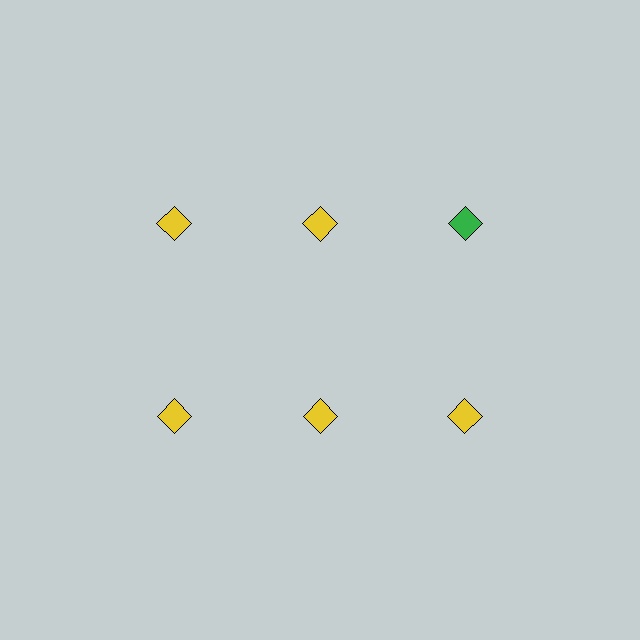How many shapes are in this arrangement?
There are 6 shapes arranged in a grid pattern.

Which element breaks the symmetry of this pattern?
The green diamond in the top row, center column breaks the symmetry. All other shapes are yellow diamonds.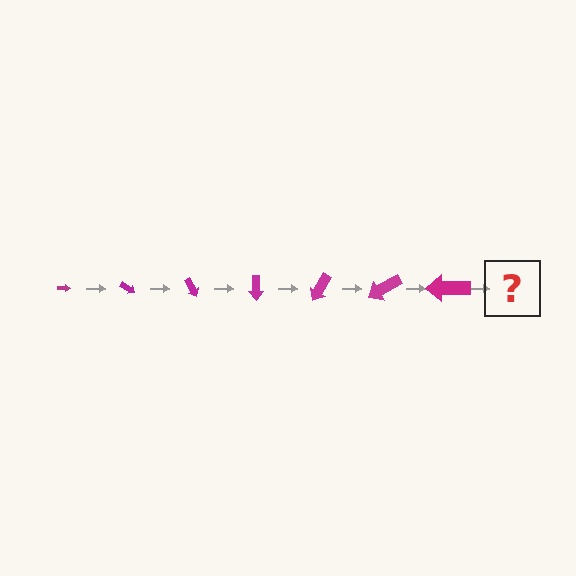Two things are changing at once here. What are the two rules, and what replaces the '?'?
The two rules are that the arrow grows larger each step and it rotates 30 degrees each step. The '?' should be an arrow, larger than the previous one and rotated 210 degrees from the start.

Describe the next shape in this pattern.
It should be an arrow, larger than the previous one and rotated 210 degrees from the start.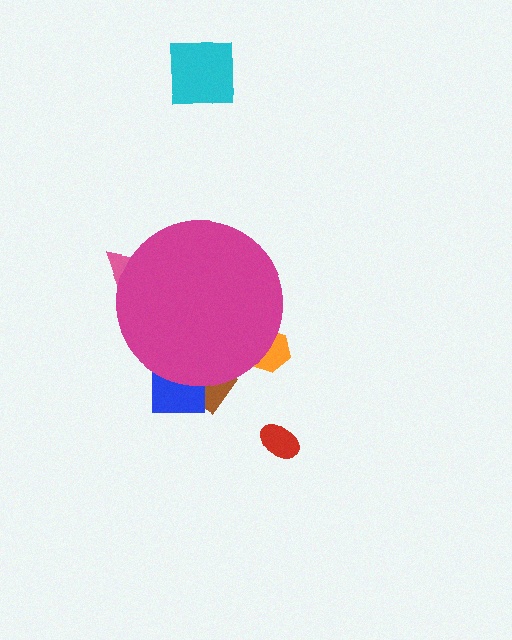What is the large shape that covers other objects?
A magenta circle.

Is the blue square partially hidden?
Yes, the blue square is partially hidden behind the magenta circle.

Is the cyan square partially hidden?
No, the cyan square is fully visible.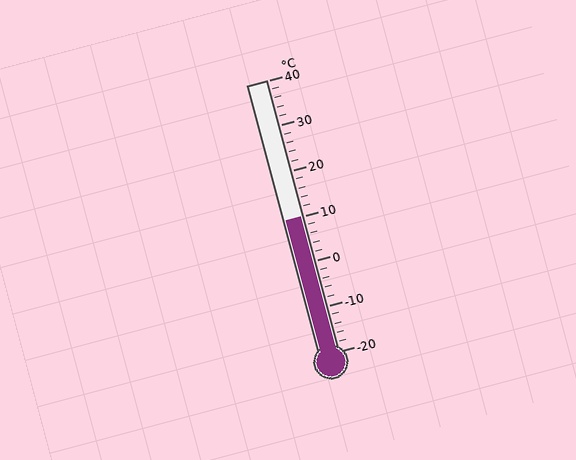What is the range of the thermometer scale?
The thermometer scale ranges from -20°C to 40°C.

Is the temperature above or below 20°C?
The temperature is below 20°C.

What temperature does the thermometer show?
The thermometer shows approximately 10°C.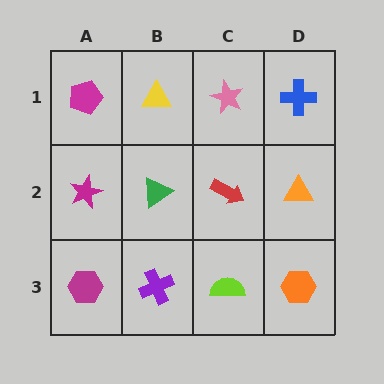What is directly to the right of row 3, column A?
A purple cross.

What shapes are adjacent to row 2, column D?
A blue cross (row 1, column D), an orange hexagon (row 3, column D), a red arrow (row 2, column C).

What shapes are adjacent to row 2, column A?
A magenta pentagon (row 1, column A), a magenta hexagon (row 3, column A), a green triangle (row 2, column B).